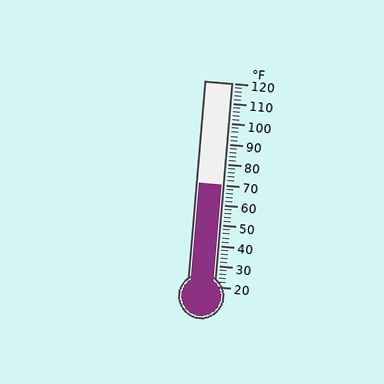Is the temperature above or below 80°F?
The temperature is below 80°F.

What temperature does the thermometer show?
The thermometer shows approximately 70°F.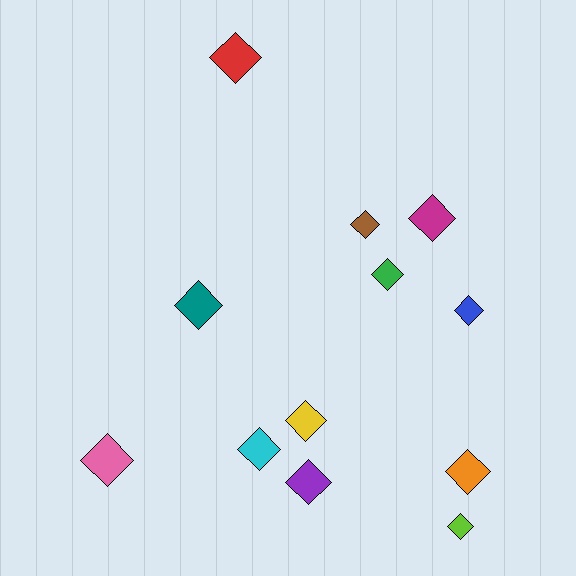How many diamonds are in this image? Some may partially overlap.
There are 12 diamonds.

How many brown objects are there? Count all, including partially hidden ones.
There is 1 brown object.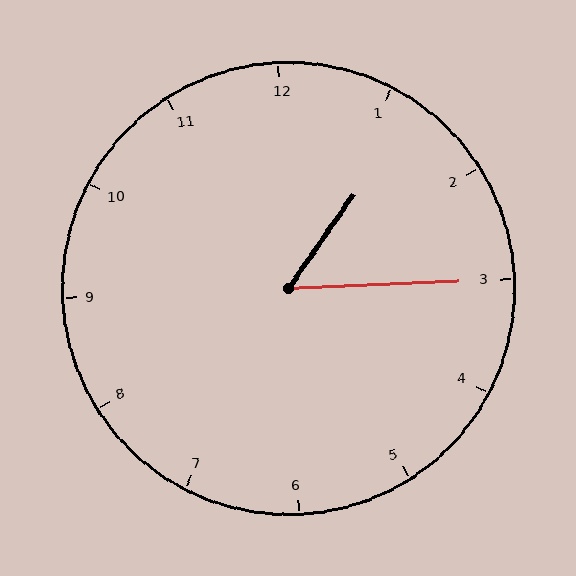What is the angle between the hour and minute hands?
Approximately 52 degrees.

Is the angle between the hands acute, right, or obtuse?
It is acute.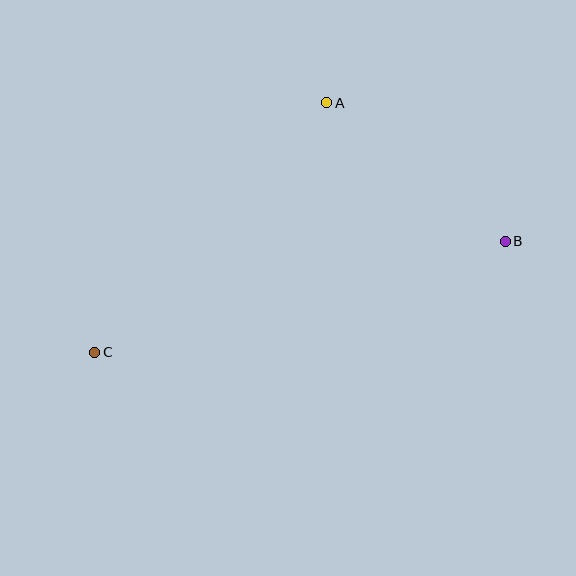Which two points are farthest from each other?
Points B and C are farthest from each other.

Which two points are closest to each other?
Points A and B are closest to each other.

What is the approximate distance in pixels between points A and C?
The distance between A and C is approximately 341 pixels.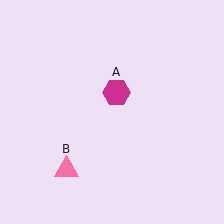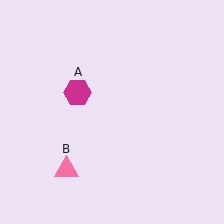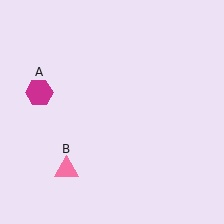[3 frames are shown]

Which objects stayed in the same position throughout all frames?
Pink triangle (object B) remained stationary.